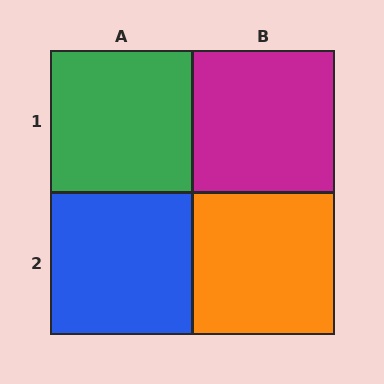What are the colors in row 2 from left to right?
Blue, orange.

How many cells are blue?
1 cell is blue.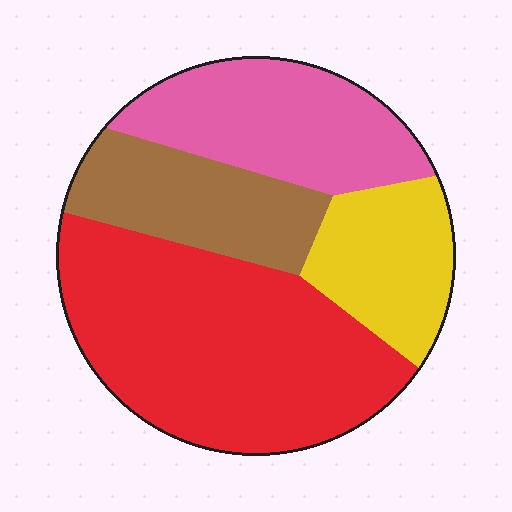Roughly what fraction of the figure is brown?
Brown takes up between a sixth and a third of the figure.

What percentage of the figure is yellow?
Yellow takes up about one sixth (1/6) of the figure.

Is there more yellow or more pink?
Pink.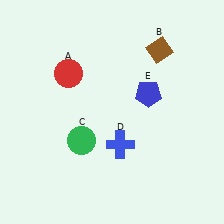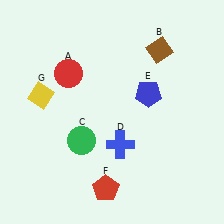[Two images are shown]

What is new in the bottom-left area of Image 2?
A red pentagon (F) was added in the bottom-left area of Image 2.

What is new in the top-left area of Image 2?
A yellow diamond (G) was added in the top-left area of Image 2.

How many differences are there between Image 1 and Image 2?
There are 2 differences between the two images.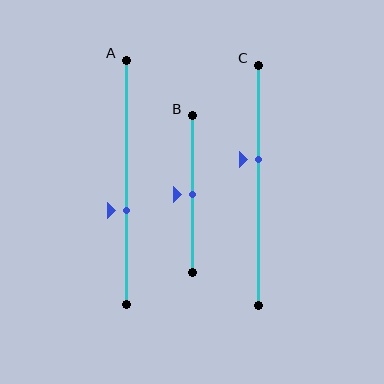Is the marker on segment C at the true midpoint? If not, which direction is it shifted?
No, the marker on segment C is shifted upward by about 11% of the segment length.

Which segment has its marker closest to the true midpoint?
Segment B has its marker closest to the true midpoint.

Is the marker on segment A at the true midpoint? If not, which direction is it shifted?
No, the marker on segment A is shifted downward by about 11% of the segment length.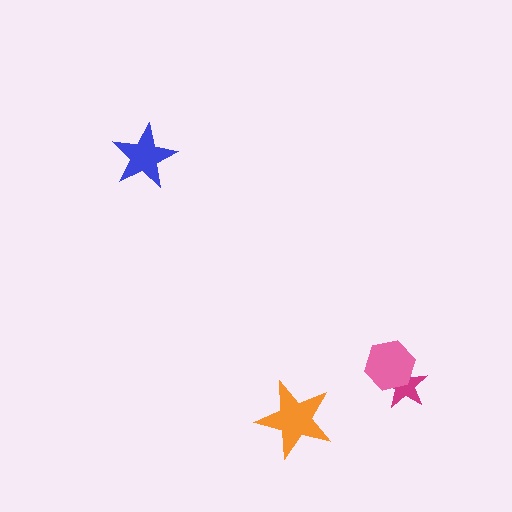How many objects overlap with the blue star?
0 objects overlap with the blue star.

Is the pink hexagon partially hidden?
No, no other shape covers it.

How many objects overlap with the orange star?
0 objects overlap with the orange star.